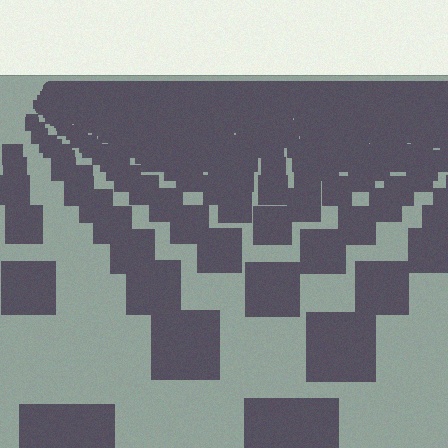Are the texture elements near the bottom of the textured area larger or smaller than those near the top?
Larger. Near the bottom, elements are closer to the viewer and appear at a bigger on-screen size.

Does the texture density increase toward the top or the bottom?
Density increases toward the top.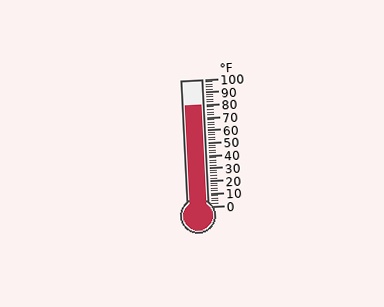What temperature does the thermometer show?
The thermometer shows approximately 80°F.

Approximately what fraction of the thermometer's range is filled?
The thermometer is filled to approximately 80% of its range.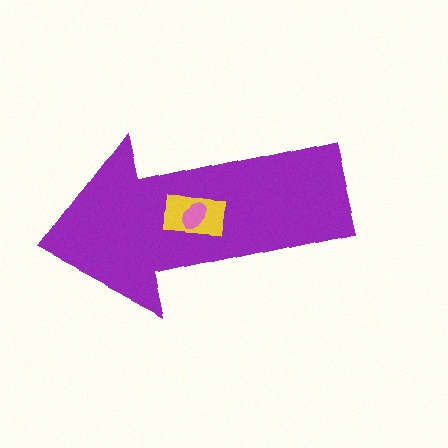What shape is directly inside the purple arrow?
The yellow rectangle.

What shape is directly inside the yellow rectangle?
The pink ellipse.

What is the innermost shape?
The pink ellipse.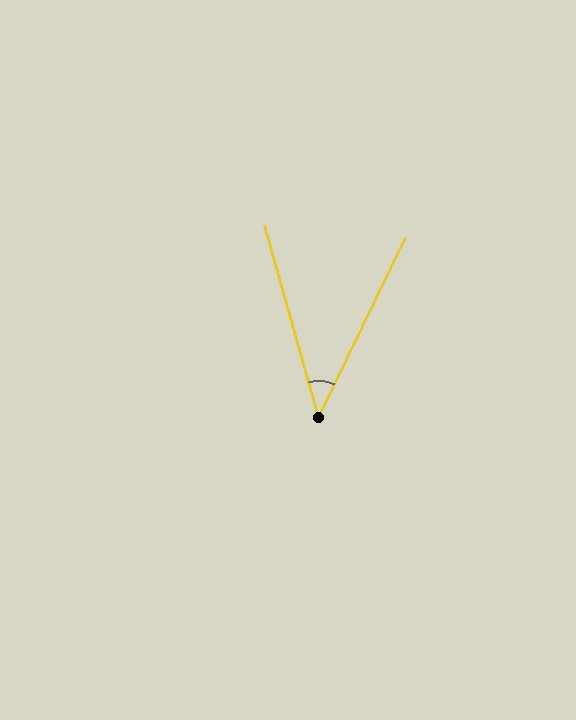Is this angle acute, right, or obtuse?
It is acute.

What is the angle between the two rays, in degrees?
Approximately 41 degrees.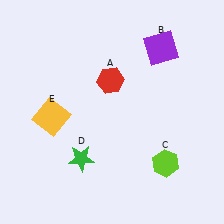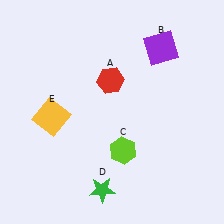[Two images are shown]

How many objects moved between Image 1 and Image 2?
2 objects moved between the two images.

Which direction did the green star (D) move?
The green star (D) moved down.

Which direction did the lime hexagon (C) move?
The lime hexagon (C) moved left.